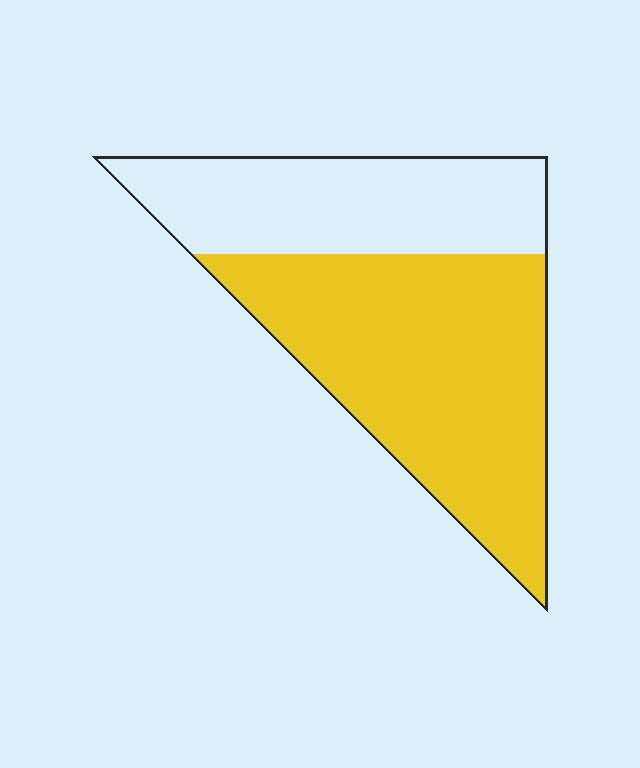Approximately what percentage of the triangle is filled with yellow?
Approximately 60%.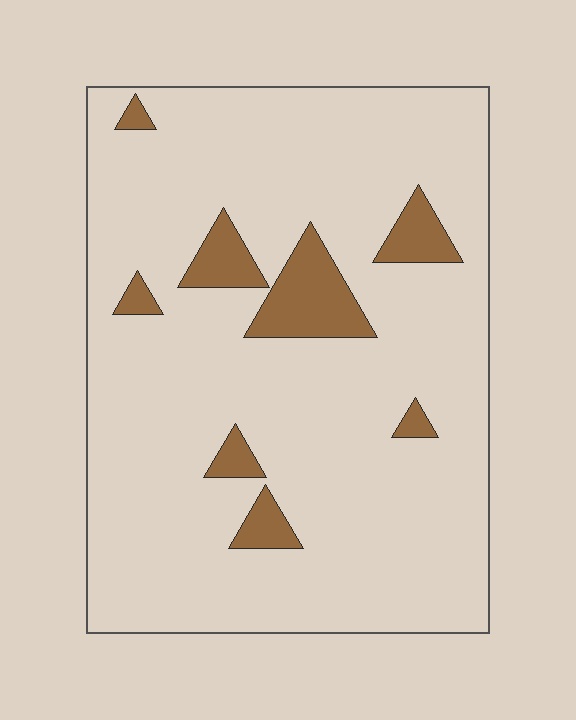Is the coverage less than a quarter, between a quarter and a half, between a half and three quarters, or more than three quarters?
Less than a quarter.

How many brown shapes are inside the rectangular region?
8.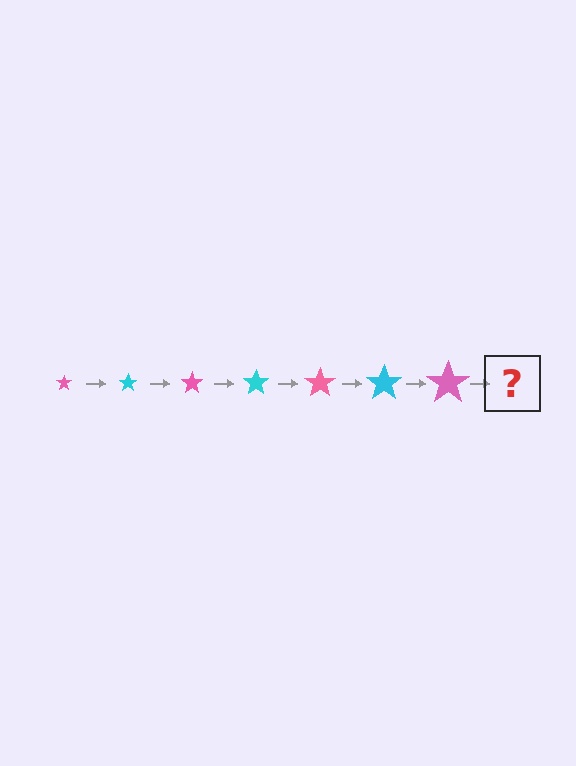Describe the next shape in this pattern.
It should be a cyan star, larger than the previous one.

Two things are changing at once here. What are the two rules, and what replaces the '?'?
The two rules are that the star grows larger each step and the color cycles through pink and cyan. The '?' should be a cyan star, larger than the previous one.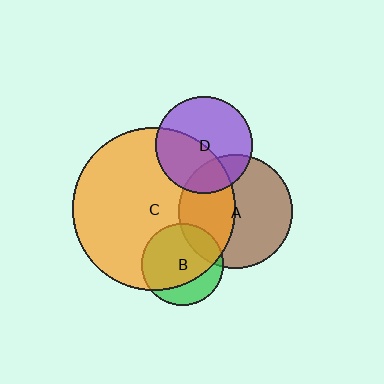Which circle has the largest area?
Circle C (orange).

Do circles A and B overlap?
Yes.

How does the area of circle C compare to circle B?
Approximately 4.0 times.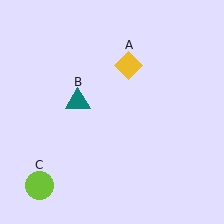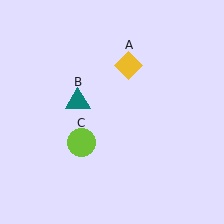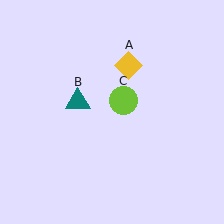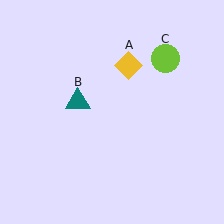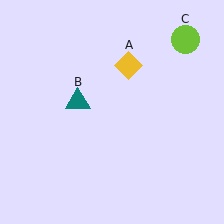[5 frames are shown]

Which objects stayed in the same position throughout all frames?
Yellow diamond (object A) and teal triangle (object B) remained stationary.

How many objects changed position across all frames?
1 object changed position: lime circle (object C).